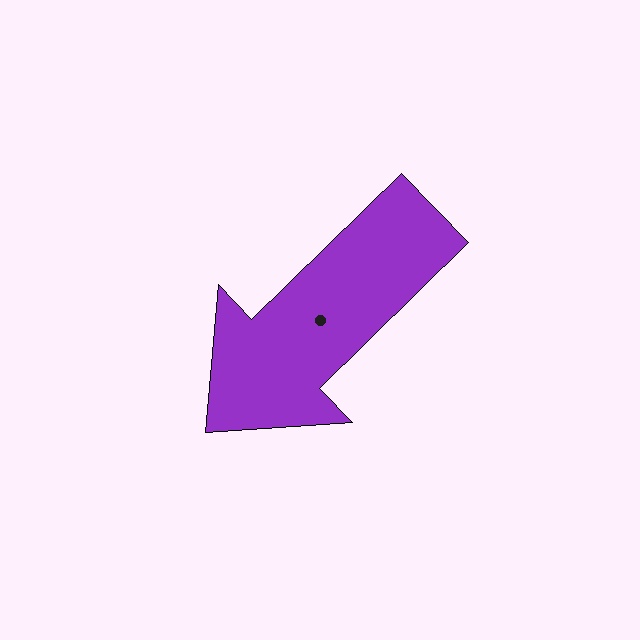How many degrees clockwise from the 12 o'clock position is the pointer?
Approximately 226 degrees.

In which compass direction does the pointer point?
Southwest.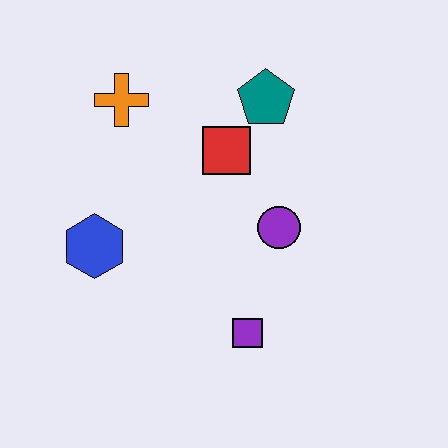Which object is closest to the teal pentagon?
The red square is closest to the teal pentagon.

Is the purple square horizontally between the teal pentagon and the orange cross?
Yes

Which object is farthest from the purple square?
The orange cross is farthest from the purple square.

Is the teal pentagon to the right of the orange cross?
Yes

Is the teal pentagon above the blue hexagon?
Yes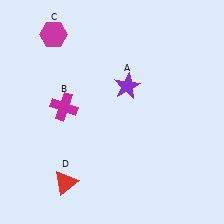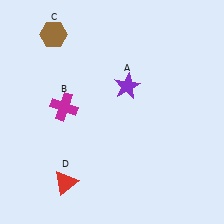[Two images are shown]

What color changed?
The hexagon (C) changed from magenta in Image 1 to brown in Image 2.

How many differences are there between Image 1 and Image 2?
There is 1 difference between the two images.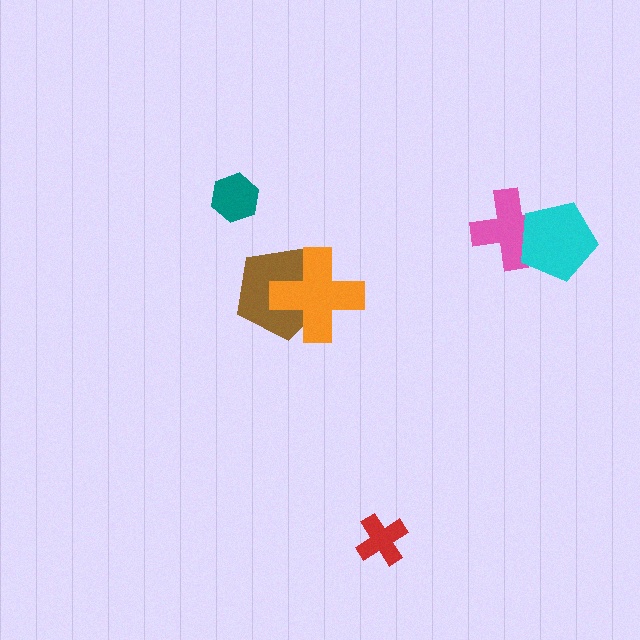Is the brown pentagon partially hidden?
Yes, it is partially covered by another shape.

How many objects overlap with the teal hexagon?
0 objects overlap with the teal hexagon.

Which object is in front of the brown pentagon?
The orange cross is in front of the brown pentagon.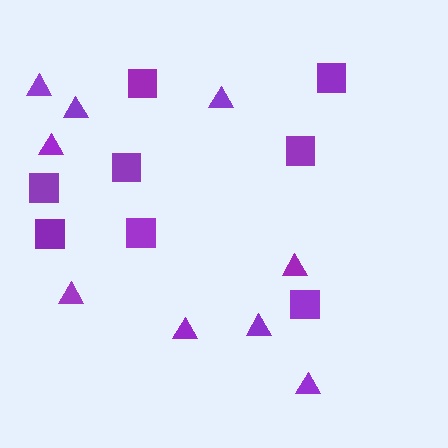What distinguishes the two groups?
There are 2 groups: one group of squares (8) and one group of triangles (9).